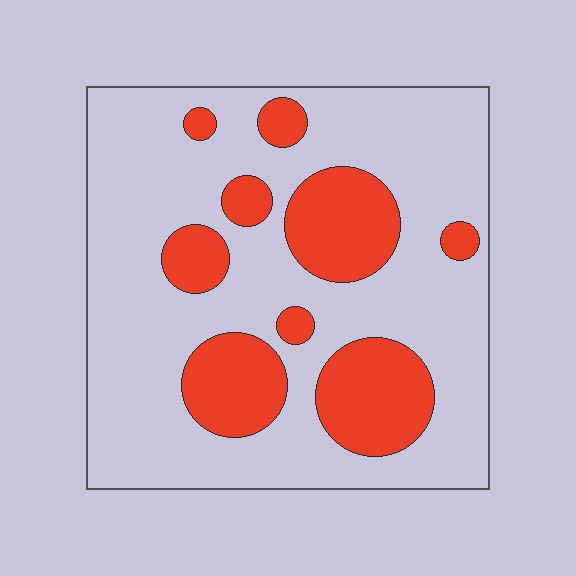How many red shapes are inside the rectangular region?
9.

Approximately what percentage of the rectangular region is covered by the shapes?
Approximately 25%.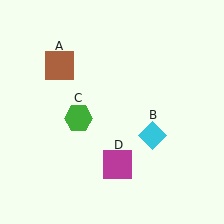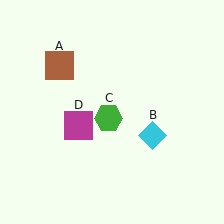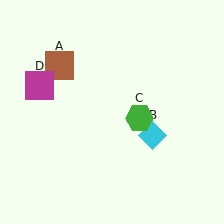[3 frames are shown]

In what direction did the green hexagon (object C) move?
The green hexagon (object C) moved right.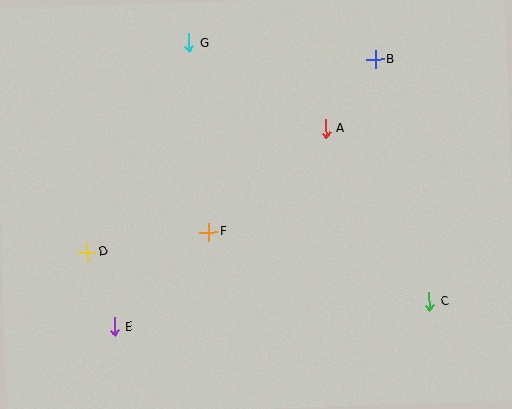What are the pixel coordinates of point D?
Point D is at (87, 252).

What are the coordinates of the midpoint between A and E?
The midpoint between A and E is at (220, 228).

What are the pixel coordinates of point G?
Point G is at (189, 43).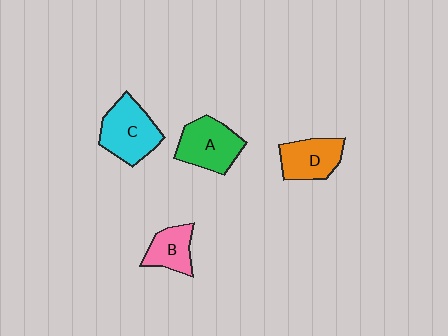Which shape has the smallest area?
Shape B (pink).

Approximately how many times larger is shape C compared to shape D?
Approximately 1.3 times.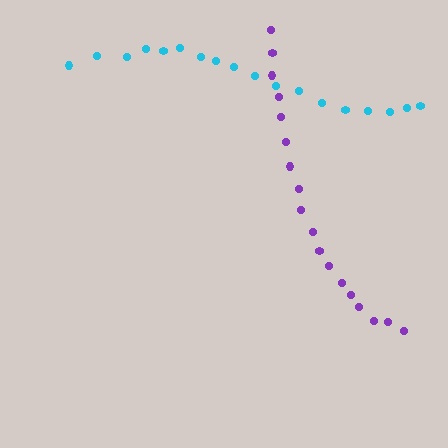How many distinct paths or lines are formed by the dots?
There are 2 distinct paths.